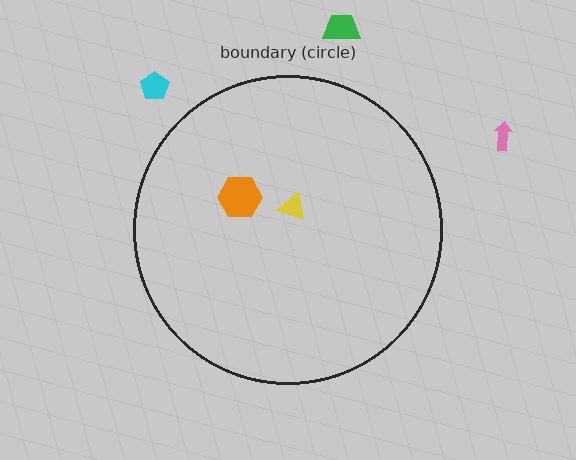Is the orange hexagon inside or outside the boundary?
Inside.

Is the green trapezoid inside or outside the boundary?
Outside.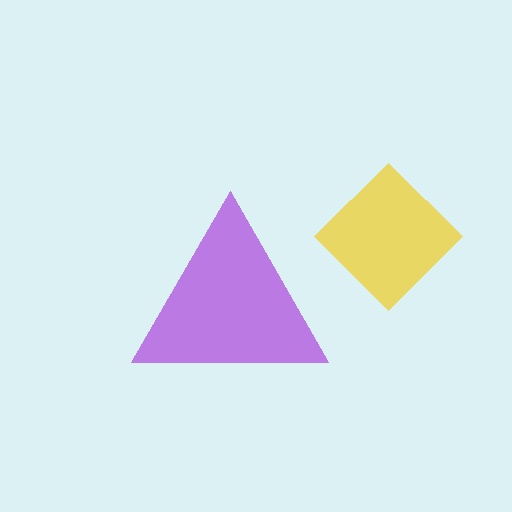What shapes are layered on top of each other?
The layered shapes are: a purple triangle, a yellow diamond.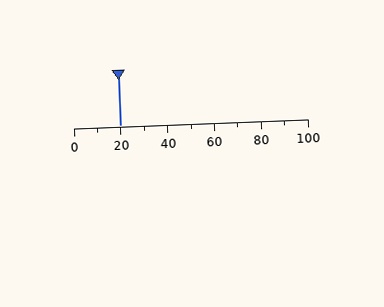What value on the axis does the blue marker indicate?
The marker indicates approximately 20.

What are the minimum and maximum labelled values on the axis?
The axis runs from 0 to 100.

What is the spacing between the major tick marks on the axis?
The major ticks are spaced 20 apart.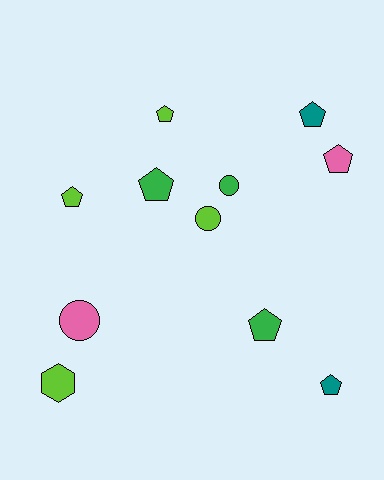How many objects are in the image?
There are 11 objects.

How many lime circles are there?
There is 1 lime circle.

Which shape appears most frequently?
Pentagon, with 7 objects.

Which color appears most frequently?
Lime, with 4 objects.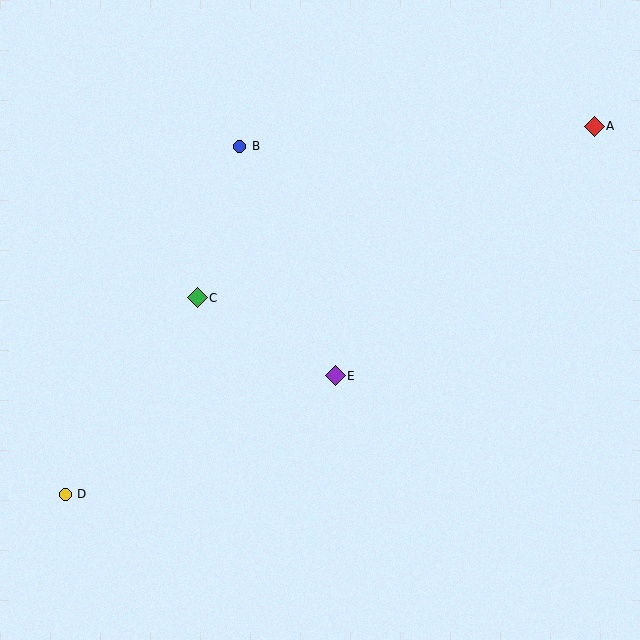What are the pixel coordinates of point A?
Point A is at (594, 126).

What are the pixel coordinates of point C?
Point C is at (197, 298).